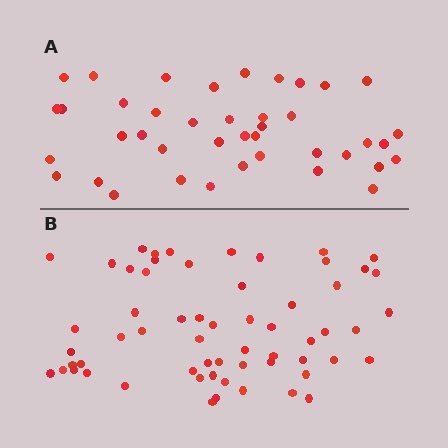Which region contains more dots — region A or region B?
Region B (the bottom region) has more dots.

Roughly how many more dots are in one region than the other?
Region B has approximately 20 more dots than region A.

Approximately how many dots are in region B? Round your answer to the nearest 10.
About 60 dots.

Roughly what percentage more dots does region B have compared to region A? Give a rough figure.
About 45% more.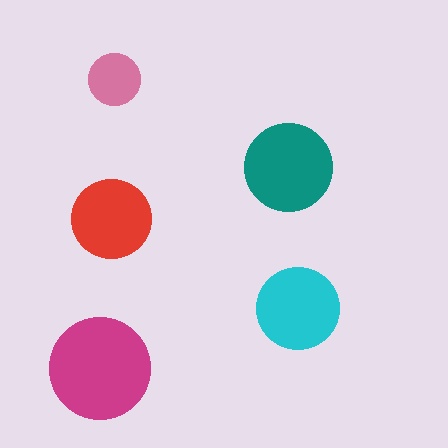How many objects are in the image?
There are 5 objects in the image.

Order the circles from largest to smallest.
the magenta one, the teal one, the cyan one, the red one, the pink one.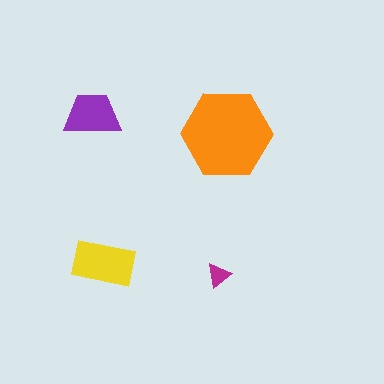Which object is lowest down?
The magenta triangle is bottommost.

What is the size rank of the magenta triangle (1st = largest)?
4th.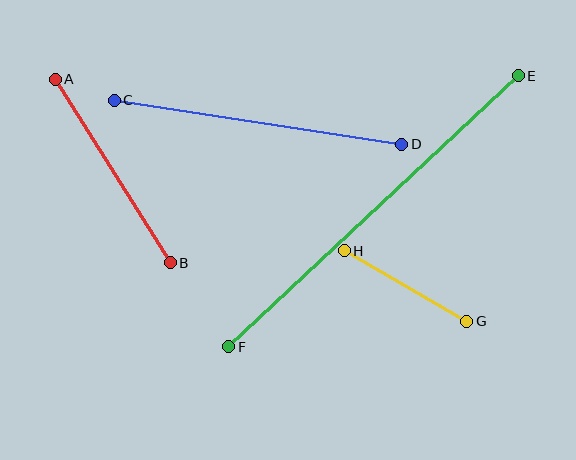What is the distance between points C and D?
The distance is approximately 291 pixels.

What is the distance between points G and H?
The distance is approximately 141 pixels.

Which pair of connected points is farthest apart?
Points E and F are farthest apart.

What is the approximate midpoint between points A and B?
The midpoint is at approximately (113, 171) pixels.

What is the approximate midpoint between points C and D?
The midpoint is at approximately (258, 123) pixels.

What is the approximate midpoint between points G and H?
The midpoint is at approximately (405, 286) pixels.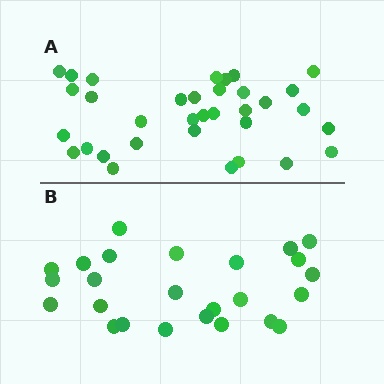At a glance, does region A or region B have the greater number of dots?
Region A (the top region) has more dots.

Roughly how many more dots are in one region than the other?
Region A has roughly 8 or so more dots than region B.